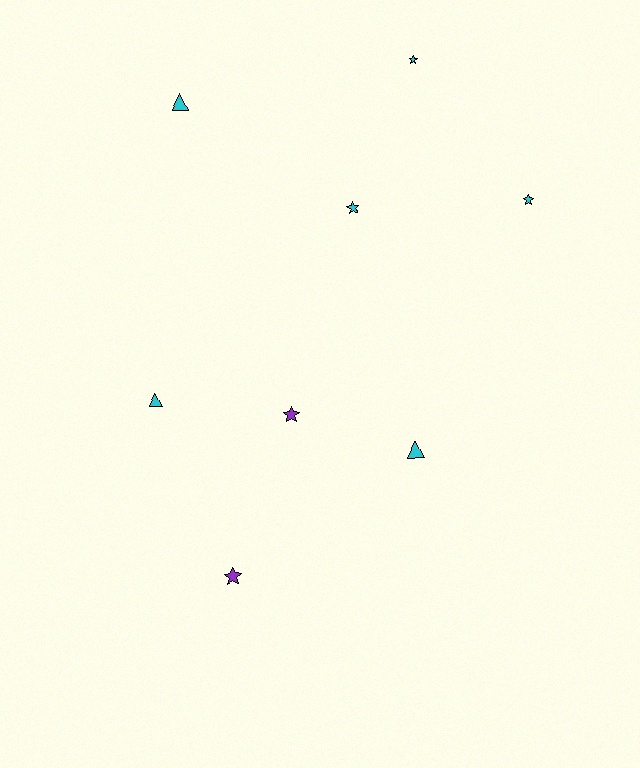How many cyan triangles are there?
There are 3 cyan triangles.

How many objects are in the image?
There are 8 objects.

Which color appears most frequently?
Cyan, with 6 objects.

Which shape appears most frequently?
Star, with 5 objects.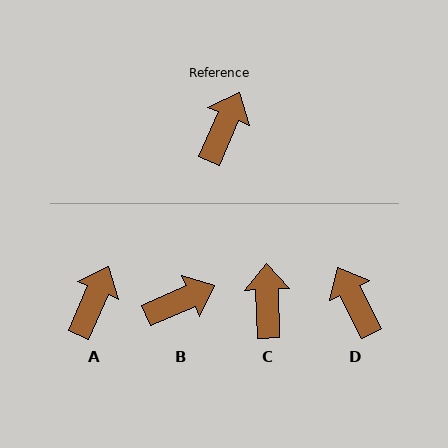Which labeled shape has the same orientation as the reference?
A.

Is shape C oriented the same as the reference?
No, it is off by about 26 degrees.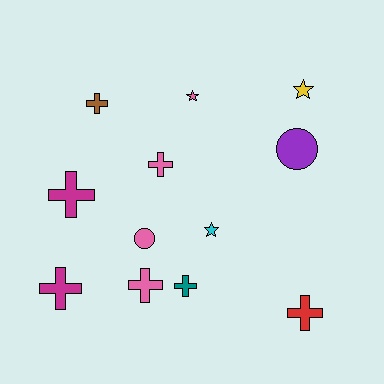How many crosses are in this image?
There are 7 crosses.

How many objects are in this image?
There are 12 objects.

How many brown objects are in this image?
There is 1 brown object.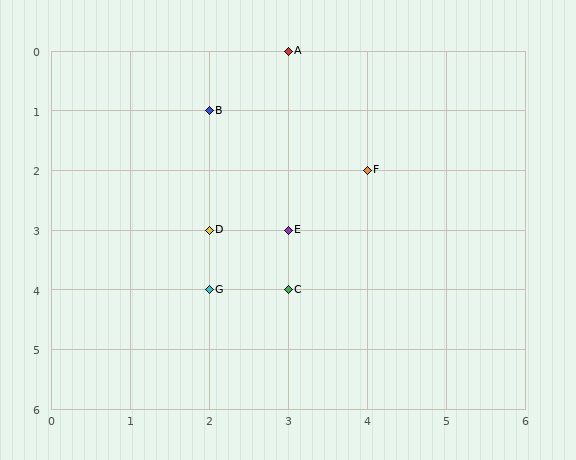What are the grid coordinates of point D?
Point D is at grid coordinates (2, 3).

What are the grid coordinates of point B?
Point B is at grid coordinates (2, 1).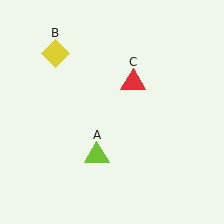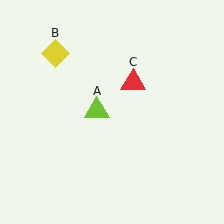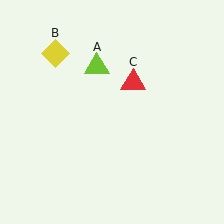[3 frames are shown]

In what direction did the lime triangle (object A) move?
The lime triangle (object A) moved up.